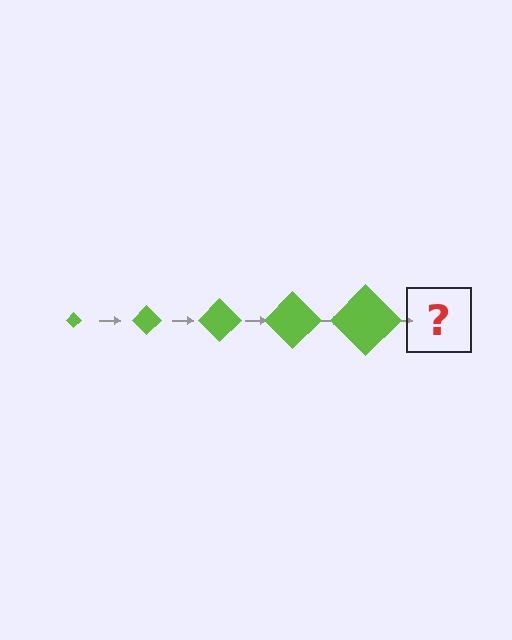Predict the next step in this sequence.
The next step is a lime diamond, larger than the previous one.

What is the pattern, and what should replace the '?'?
The pattern is that the diamond gets progressively larger each step. The '?' should be a lime diamond, larger than the previous one.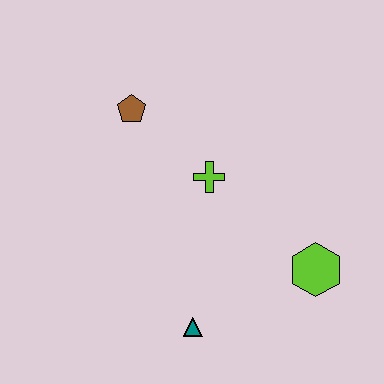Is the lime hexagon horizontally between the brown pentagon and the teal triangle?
No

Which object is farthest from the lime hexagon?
The brown pentagon is farthest from the lime hexagon.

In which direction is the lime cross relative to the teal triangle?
The lime cross is above the teal triangle.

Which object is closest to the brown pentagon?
The lime cross is closest to the brown pentagon.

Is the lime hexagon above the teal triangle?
Yes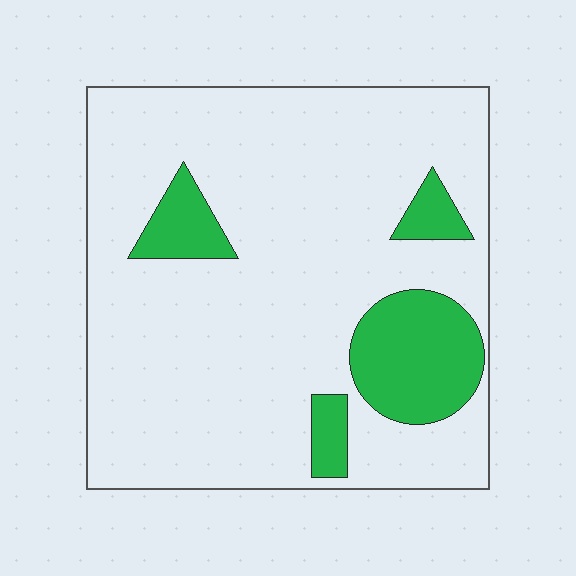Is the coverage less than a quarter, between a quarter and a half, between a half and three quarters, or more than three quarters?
Less than a quarter.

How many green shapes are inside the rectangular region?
4.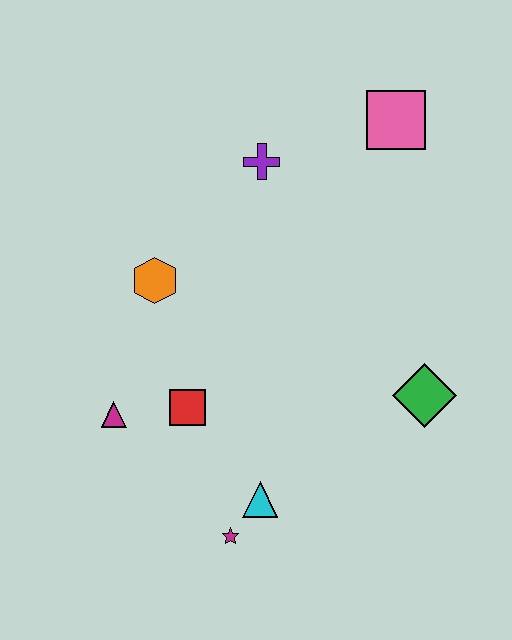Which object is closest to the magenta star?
The cyan triangle is closest to the magenta star.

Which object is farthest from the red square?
The pink square is farthest from the red square.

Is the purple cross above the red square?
Yes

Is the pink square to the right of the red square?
Yes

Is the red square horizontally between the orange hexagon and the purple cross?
Yes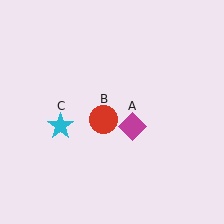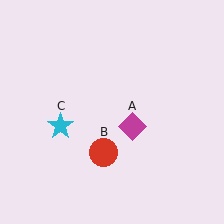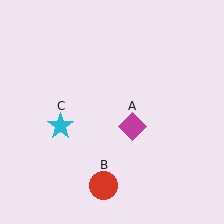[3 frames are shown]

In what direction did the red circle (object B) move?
The red circle (object B) moved down.